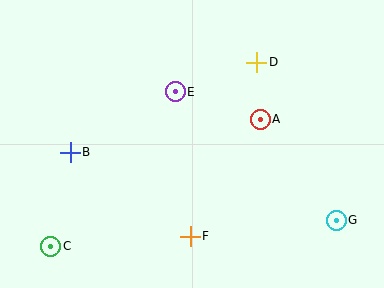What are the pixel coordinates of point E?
Point E is at (175, 92).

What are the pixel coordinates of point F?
Point F is at (190, 236).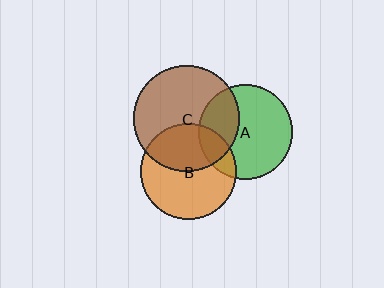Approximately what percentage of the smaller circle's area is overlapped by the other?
Approximately 30%.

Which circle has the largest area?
Circle C (brown).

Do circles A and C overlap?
Yes.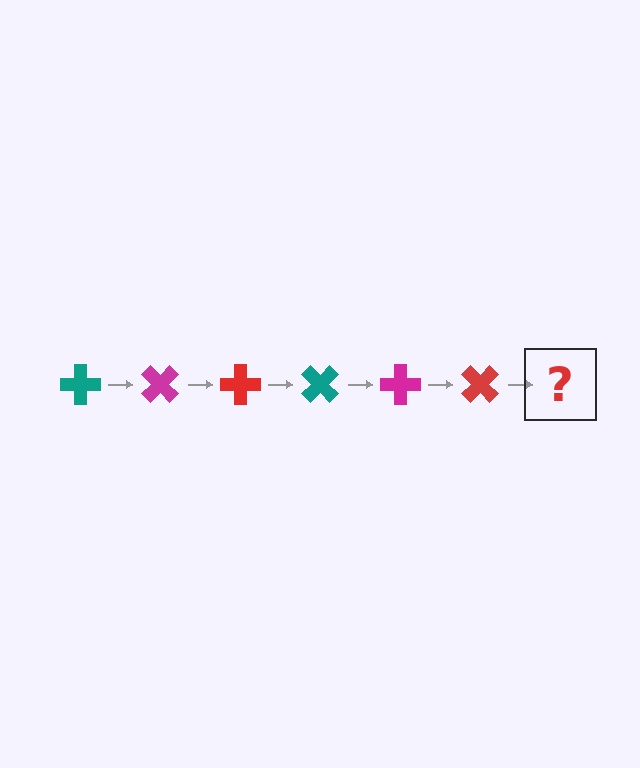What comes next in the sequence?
The next element should be a teal cross, rotated 270 degrees from the start.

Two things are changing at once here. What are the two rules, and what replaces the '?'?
The two rules are that it rotates 45 degrees each step and the color cycles through teal, magenta, and red. The '?' should be a teal cross, rotated 270 degrees from the start.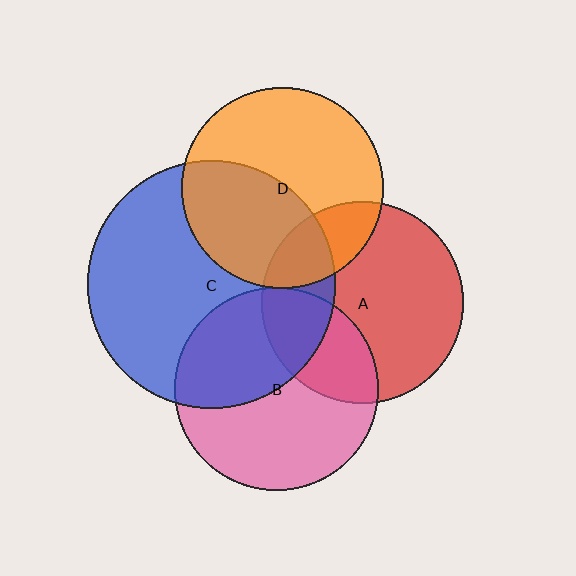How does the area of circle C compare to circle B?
Approximately 1.5 times.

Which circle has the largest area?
Circle C (blue).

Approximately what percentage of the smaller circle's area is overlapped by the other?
Approximately 40%.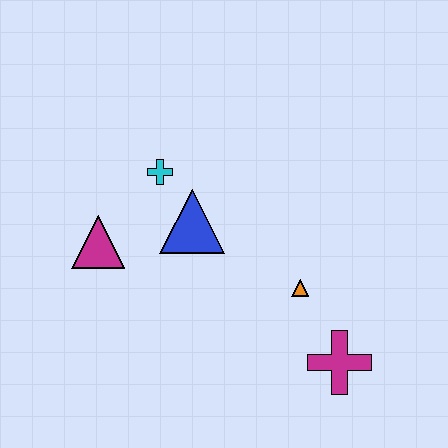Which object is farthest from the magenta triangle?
The magenta cross is farthest from the magenta triangle.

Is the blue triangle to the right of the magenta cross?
No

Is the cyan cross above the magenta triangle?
Yes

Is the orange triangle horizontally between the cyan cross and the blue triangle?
No